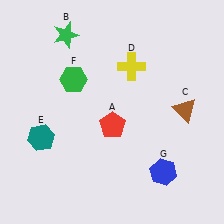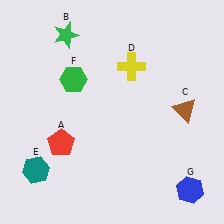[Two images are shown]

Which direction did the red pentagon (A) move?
The red pentagon (A) moved left.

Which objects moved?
The objects that moved are: the red pentagon (A), the teal hexagon (E), the blue hexagon (G).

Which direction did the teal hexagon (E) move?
The teal hexagon (E) moved down.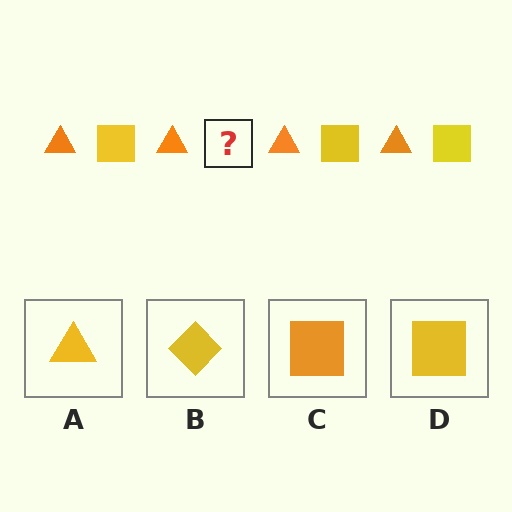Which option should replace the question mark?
Option D.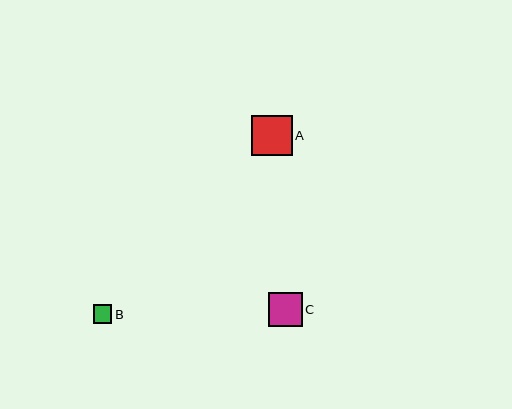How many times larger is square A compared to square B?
Square A is approximately 2.2 times the size of square B.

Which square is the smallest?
Square B is the smallest with a size of approximately 18 pixels.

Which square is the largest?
Square A is the largest with a size of approximately 41 pixels.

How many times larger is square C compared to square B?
Square C is approximately 1.8 times the size of square B.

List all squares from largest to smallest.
From largest to smallest: A, C, B.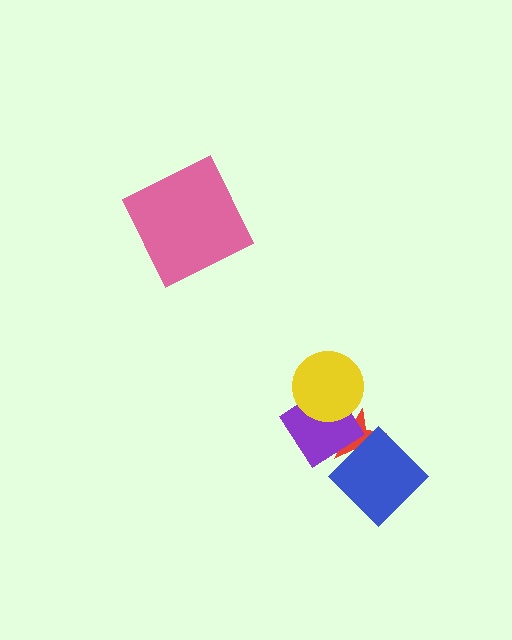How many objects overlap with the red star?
3 objects overlap with the red star.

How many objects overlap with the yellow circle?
2 objects overlap with the yellow circle.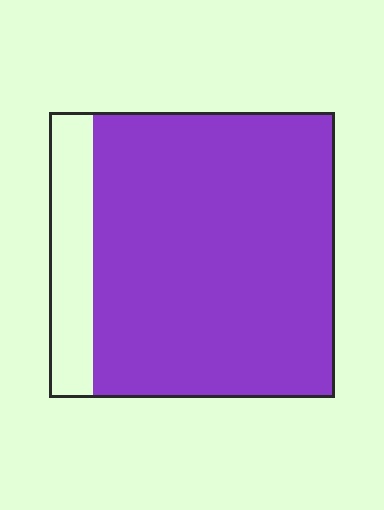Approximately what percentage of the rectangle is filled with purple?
Approximately 85%.